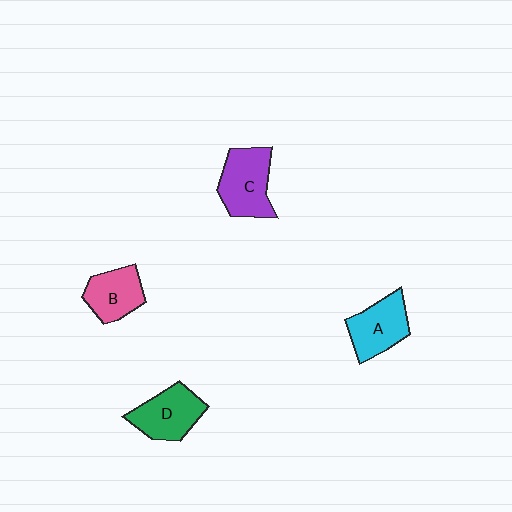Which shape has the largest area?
Shape C (purple).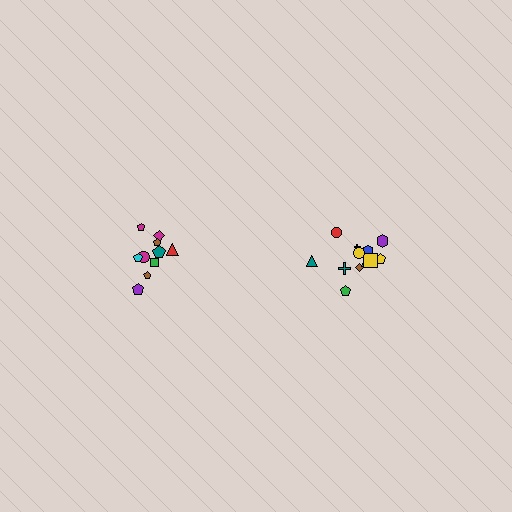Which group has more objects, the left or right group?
The right group.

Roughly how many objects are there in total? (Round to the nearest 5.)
Roughly 20 objects in total.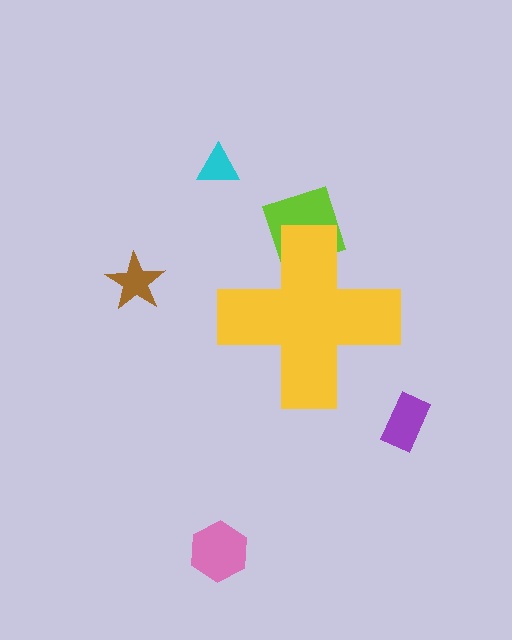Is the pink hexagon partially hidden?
No, the pink hexagon is fully visible.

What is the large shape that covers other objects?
A yellow cross.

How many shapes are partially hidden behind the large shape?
1 shape is partially hidden.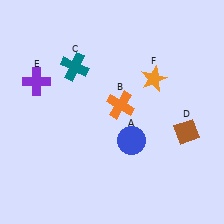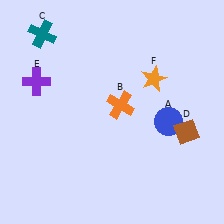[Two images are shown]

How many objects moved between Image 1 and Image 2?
2 objects moved between the two images.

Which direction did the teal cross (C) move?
The teal cross (C) moved up.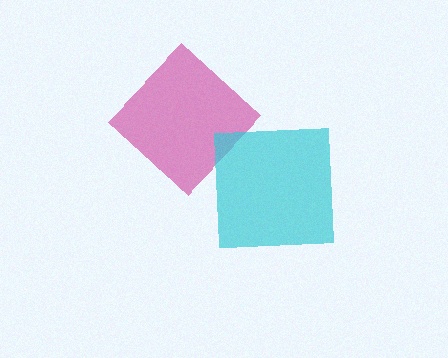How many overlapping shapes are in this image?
There are 2 overlapping shapes in the image.